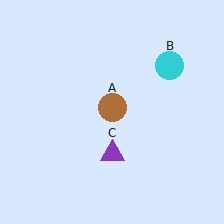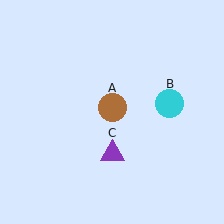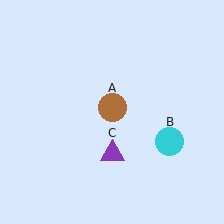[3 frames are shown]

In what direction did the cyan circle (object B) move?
The cyan circle (object B) moved down.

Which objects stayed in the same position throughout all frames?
Brown circle (object A) and purple triangle (object C) remained stationary.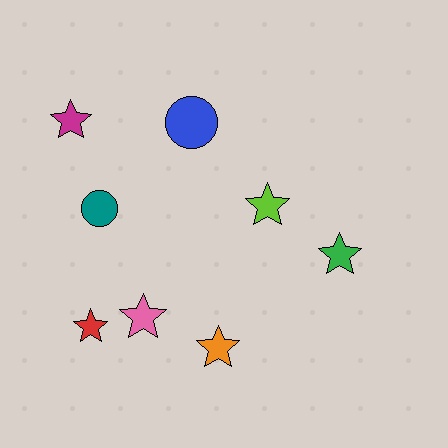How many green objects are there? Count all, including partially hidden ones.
There is 1 green object.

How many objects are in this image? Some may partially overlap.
There are 8 objects.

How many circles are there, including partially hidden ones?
There are 2 circles.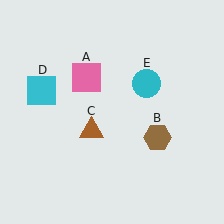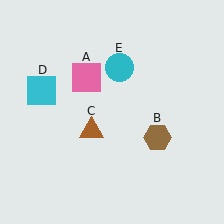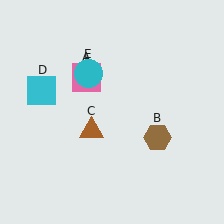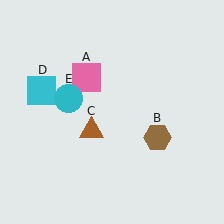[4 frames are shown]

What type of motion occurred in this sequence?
The cyan circle (object E) rotated counterclockwise around the center of the scene.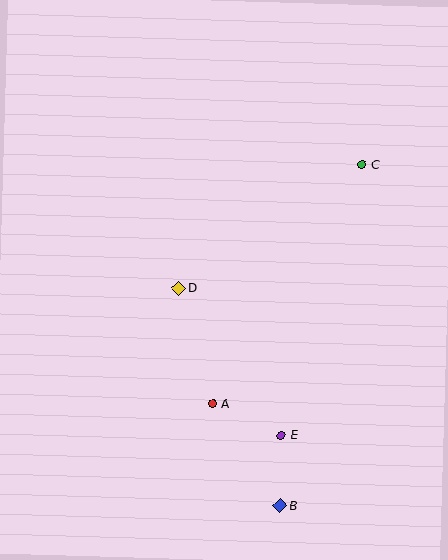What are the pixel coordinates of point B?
Point B is at (280, 505).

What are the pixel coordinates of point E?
Point E is at (281, 435).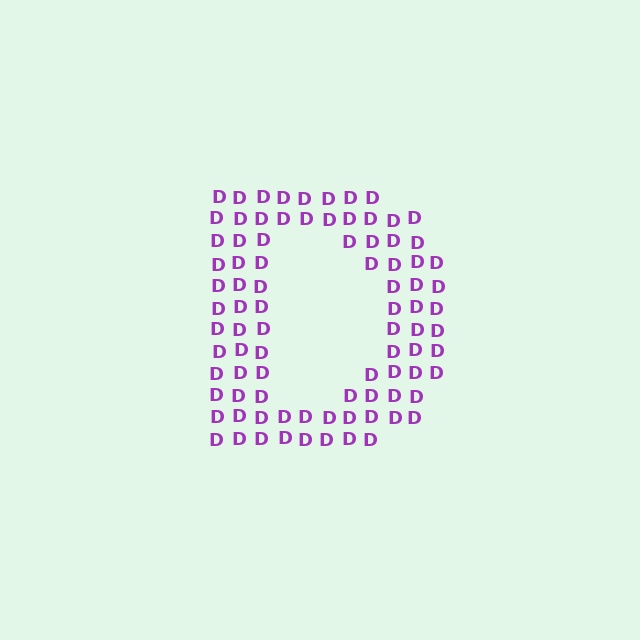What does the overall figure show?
The overall figure shows the letter D.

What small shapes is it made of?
It is made of small letter D's.